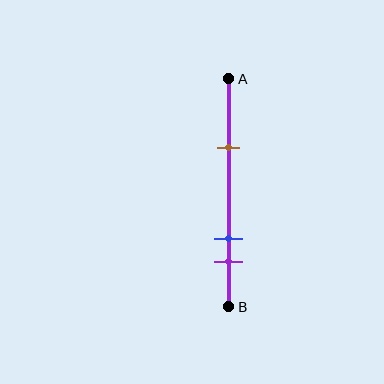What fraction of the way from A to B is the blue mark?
The blue mark is approximately 70% (0.7) of the way from A to B.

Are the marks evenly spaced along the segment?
No, the marks are not evenly spaced.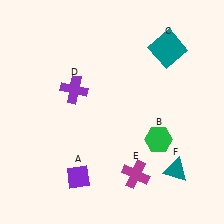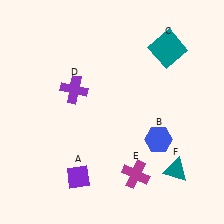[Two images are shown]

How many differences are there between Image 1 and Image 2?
There is 1 difference between the two images.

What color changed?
The hexagon (B) changed from green in Image 1 to blue in Image 2.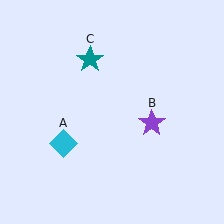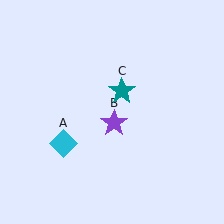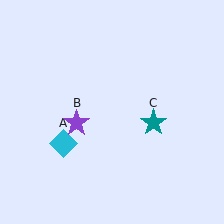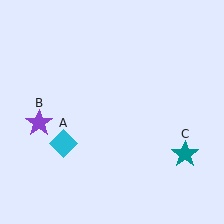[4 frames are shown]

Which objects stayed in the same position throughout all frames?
Cyan diamond (object A) remained stationary.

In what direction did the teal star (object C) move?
The teal star (object C) moved down and to the right.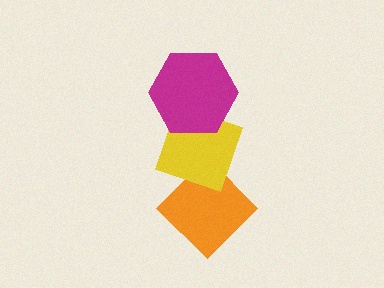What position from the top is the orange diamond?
The orange diamond is 3rd from the top.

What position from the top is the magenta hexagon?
The magenta hexagon is 1st from the top.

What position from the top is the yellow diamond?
The yellow diamond is 2nd from the top.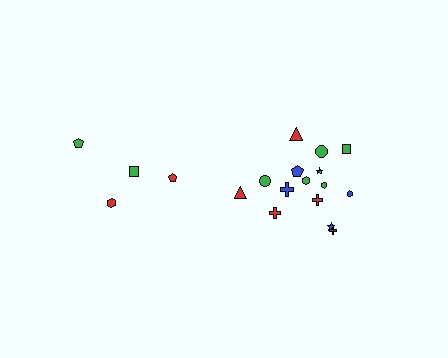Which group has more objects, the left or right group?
The right group.